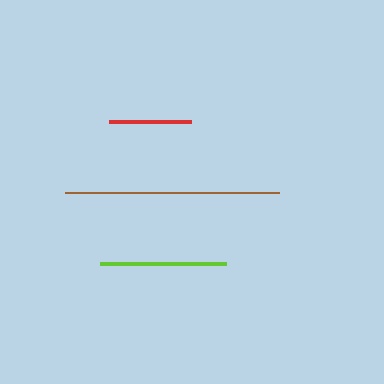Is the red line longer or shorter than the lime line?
The lime line is longer than the red line.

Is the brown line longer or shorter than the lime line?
The brown line is longer than the lime line.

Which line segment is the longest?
The brown line is the longest at approximately 214 pixels.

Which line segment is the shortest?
The red line is the shortest at approximately 82 pixels.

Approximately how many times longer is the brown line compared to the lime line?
The brown line is approximately 1.7 times the length of the lime line.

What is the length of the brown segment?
The brown segment is approximately 214 pixels long.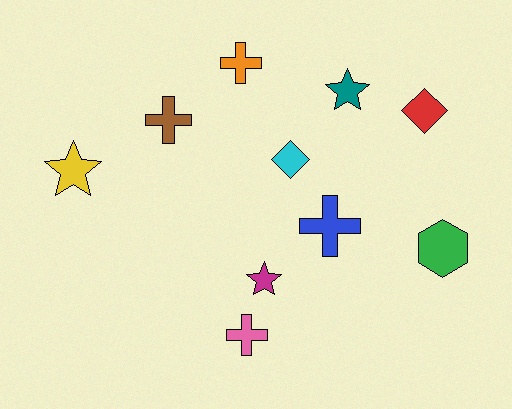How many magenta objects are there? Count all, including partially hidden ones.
There is 1 magenta object.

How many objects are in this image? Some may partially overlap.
There are 10 objects.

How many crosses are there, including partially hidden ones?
There are 4 crosses.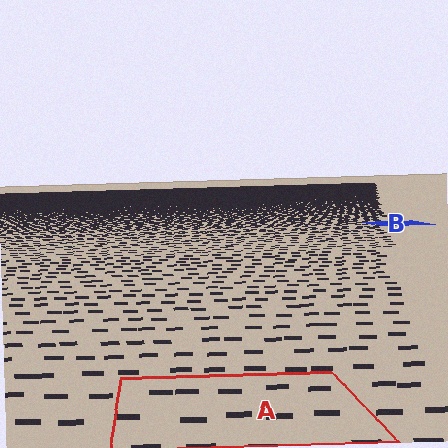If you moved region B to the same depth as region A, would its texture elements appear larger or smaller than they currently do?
They would appear larger. At a closer depth, the same texture elements are projected at a bigger on-screen size.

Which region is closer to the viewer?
Region A is closer. The texture elements there are larger and more spread out.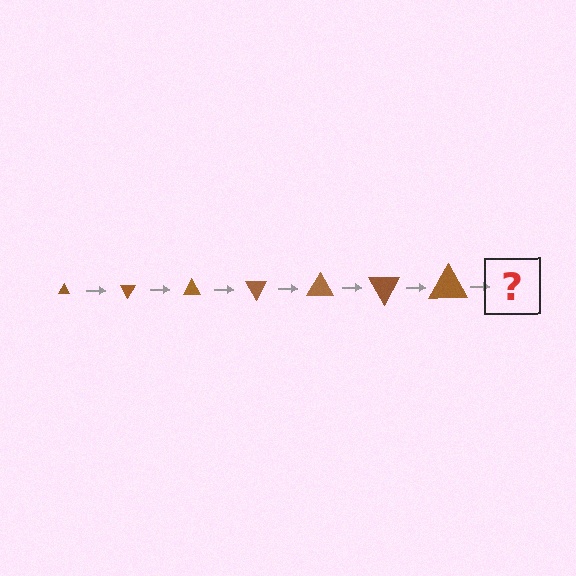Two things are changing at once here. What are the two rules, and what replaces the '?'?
The two rules are that the triangle grows larger each step and it rotates 60 degrees each step. The '?' should be a triangle, larger than the previous one and rotated 420 degrees from the start.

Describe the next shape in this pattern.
It should be a triangle, larger than the previous one and rotated 420 degrees from the start.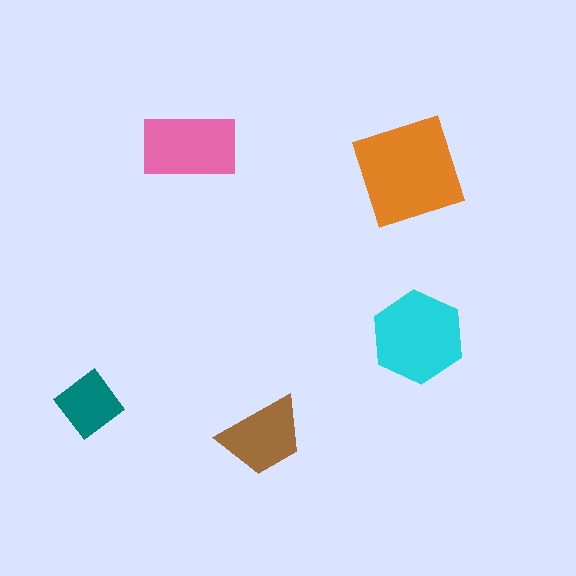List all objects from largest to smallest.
The orange square, the cyan hexagon, the pink rectangle, the brown trapezoid, the teal diamond.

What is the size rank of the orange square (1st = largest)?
1st.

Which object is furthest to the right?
The cyan hexagon is rightmost.